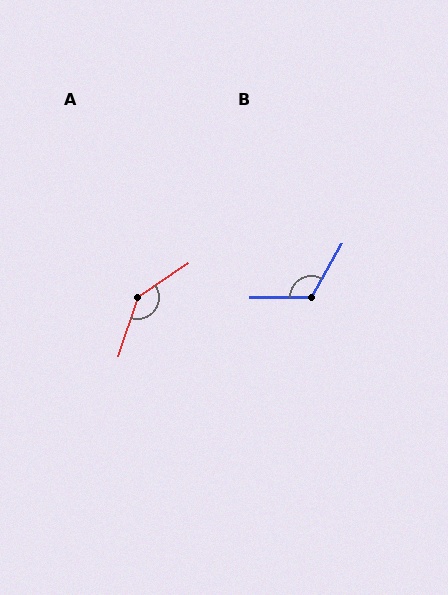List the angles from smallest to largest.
B (120°), A (142°).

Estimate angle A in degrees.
Approximately 142 degrees.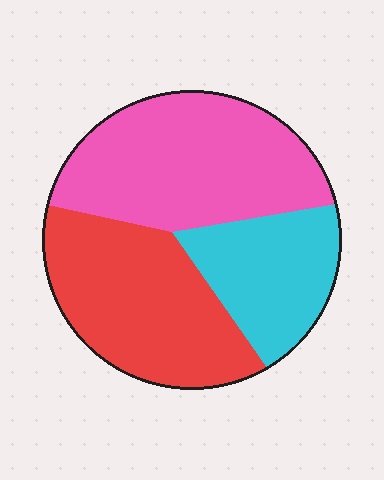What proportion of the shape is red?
Red covers 36% of the shape.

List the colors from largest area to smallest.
From largest to smallest: pink, red, cyan.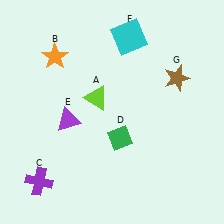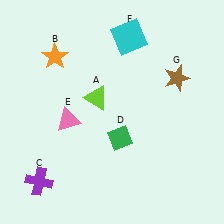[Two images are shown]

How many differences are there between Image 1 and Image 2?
There is 1 difference between the two images.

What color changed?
The triangle (E) changed from purple in Image 1 to pink in Image 2.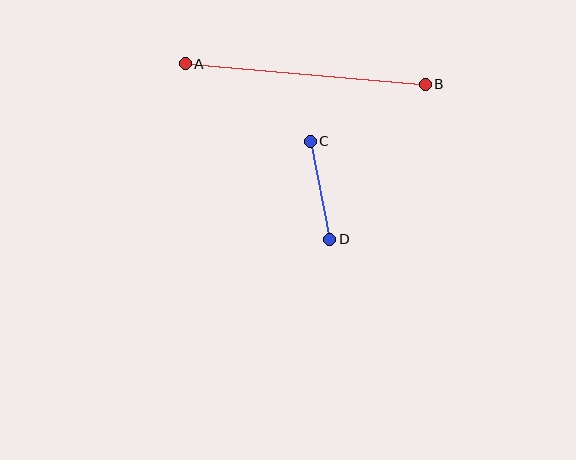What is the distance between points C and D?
The distance is approximately 100 pixels.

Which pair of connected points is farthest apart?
Points A and B are farthest apart.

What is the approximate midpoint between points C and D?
The midpoint is at approximately (320, 190) pixels.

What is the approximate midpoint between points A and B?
The midpoint is at approximately (305, 74) pixels.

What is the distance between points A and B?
The distance is approximately 241 pixels.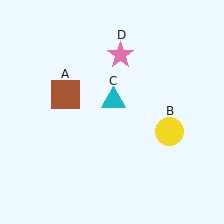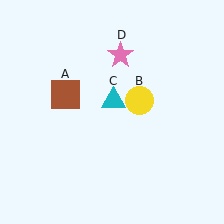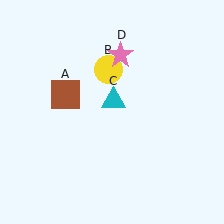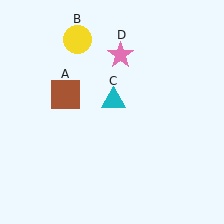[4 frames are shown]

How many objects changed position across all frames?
1 object changed position: yellow circle (object B).